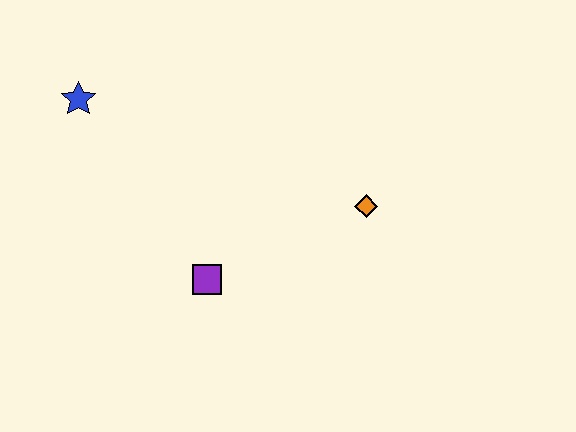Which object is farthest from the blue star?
The orange diamond is farthest from the blue star.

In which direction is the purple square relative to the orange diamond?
The purple square is to the left of the orange diamond.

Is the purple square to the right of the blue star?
Yes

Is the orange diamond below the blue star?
Yes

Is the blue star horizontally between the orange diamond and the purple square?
No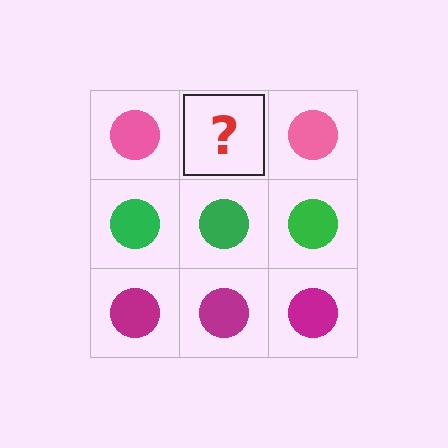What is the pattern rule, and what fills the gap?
The rule is that each row has a consistent color. The gap should be filled with a pink circle.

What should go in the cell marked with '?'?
The missing cell should contain a pink circle.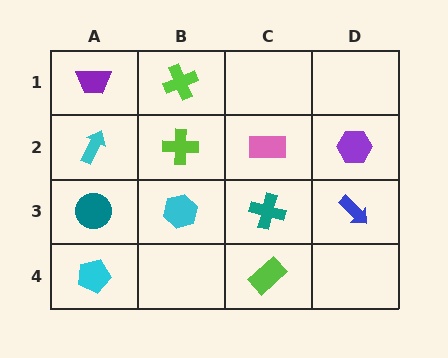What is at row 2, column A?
A cyan arrow.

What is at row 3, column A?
A teal circle.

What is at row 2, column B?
A lime cross.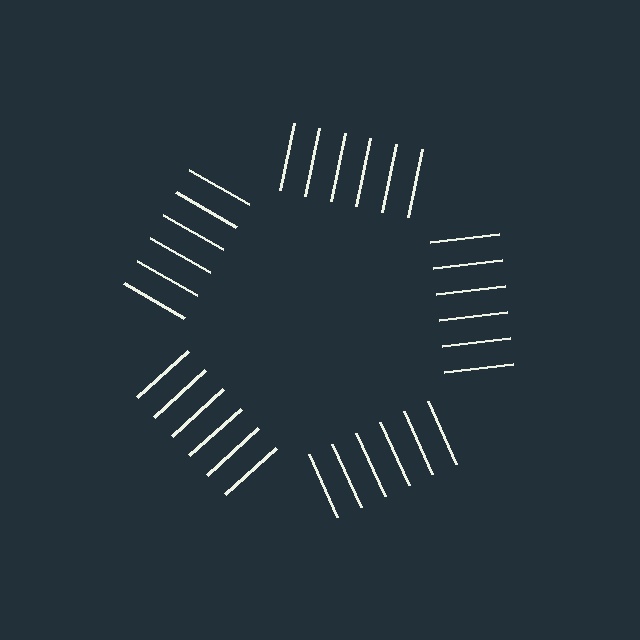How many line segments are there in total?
30 — 6 along each of the 5 edges.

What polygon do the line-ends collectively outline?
An illusory pentagon — the line segments terminate on its edges but no continuous stroke is drawn.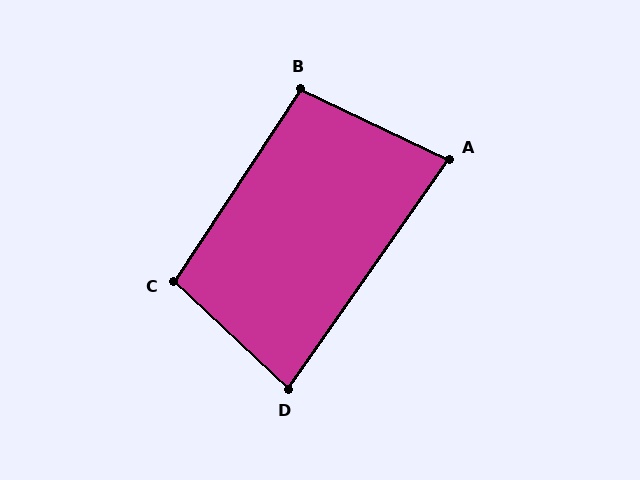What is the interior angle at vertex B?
Approximately 98 degrees (obtuse).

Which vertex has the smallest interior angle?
A, at approximately 80 degrees.